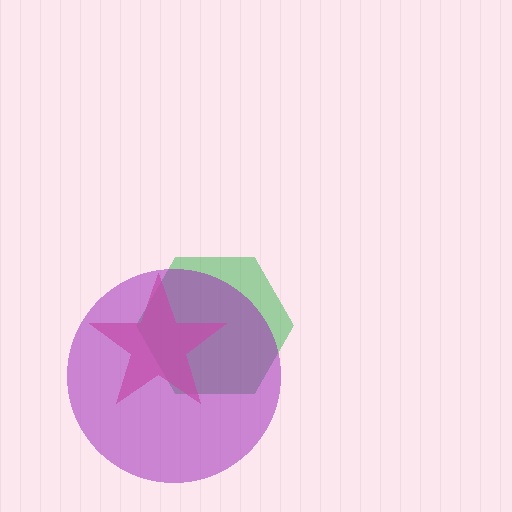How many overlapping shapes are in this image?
There are 3 overlapping shapes in the image.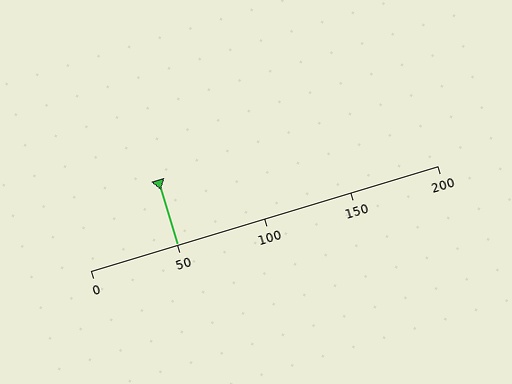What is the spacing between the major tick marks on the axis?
The major ticks are spaced 50 apart.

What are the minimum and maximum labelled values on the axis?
The axis runs from 0 to 200.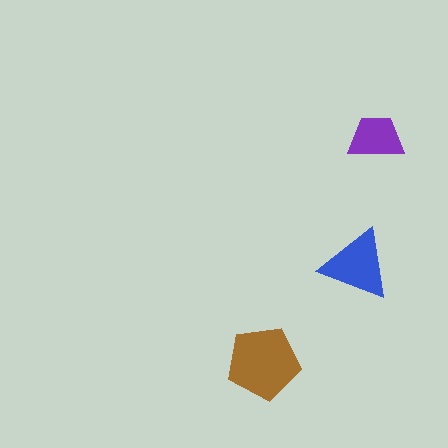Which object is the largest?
The brown pentagon.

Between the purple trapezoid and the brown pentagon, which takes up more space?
The brown pentagon.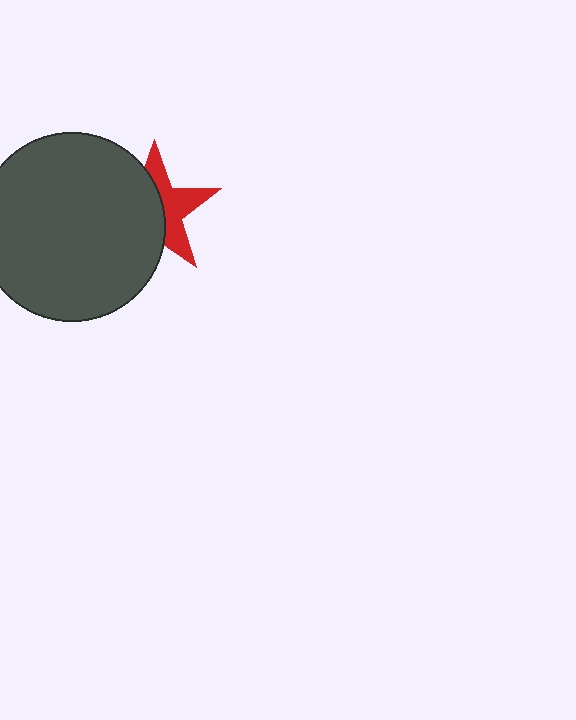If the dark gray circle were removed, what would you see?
You would see the complete red star.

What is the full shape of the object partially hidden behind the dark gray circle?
The partially hidden object is a red star.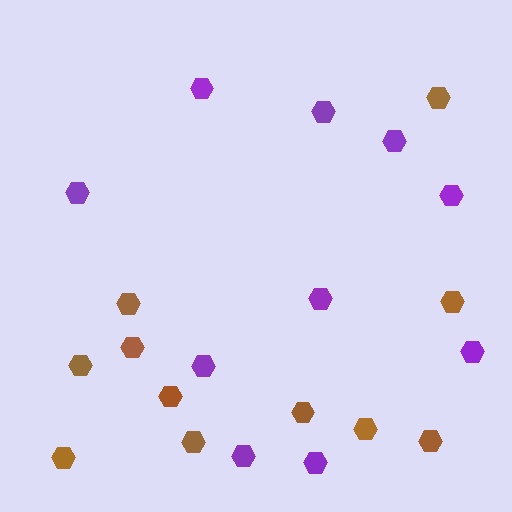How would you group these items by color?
There are 2 groups: one group of brown hexagons (11) and one group of purple hexagons (10).